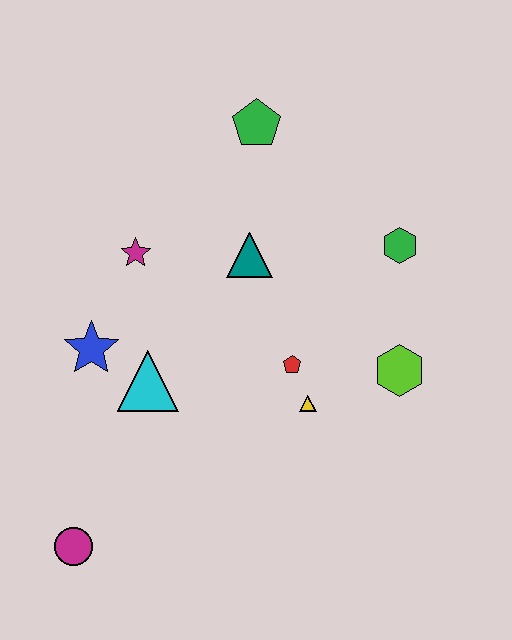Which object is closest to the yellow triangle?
The red pentagon is closest to the yellow triangle.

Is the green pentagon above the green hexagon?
Yes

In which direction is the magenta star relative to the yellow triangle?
The magenta star is to the left of the yellow triangle.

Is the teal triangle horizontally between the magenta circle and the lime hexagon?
Yes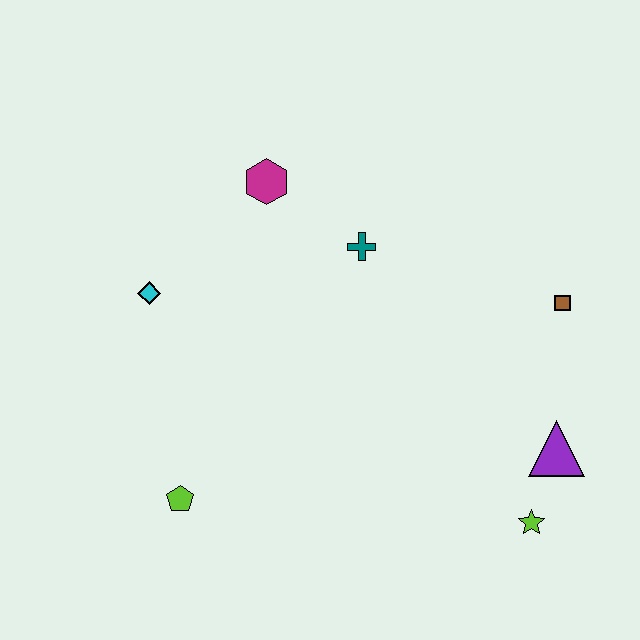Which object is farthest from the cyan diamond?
The lime star is farthest from the cyan diamond.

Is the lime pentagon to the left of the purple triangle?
Yes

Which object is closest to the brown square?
The purple triangle is closest to the brown square.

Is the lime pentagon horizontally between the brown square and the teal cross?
No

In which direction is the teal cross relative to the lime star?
The teal cross is above the lime star.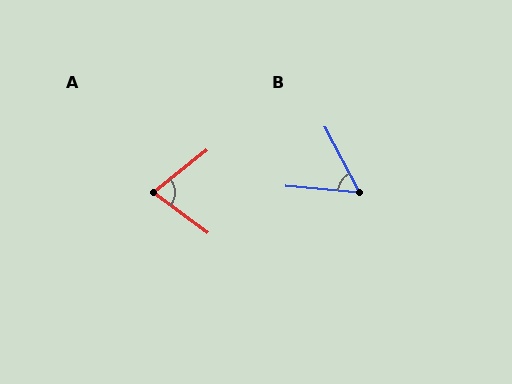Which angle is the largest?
A, at approximately 76 degrees.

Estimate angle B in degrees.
Approximately 57 degrees.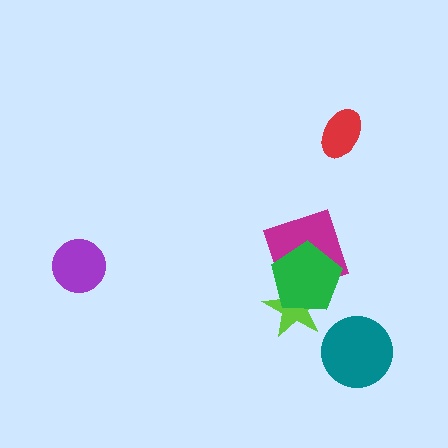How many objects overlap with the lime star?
2 objects overlap with the lime star.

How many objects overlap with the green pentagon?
2 objects overlap with the green pentagon.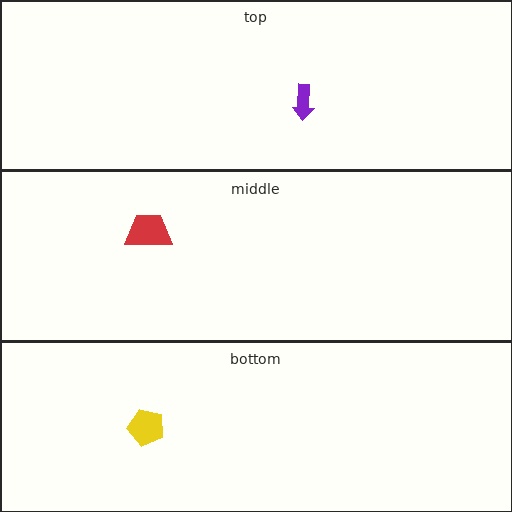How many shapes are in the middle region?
1.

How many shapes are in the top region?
1.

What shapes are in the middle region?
The red trapezoid.